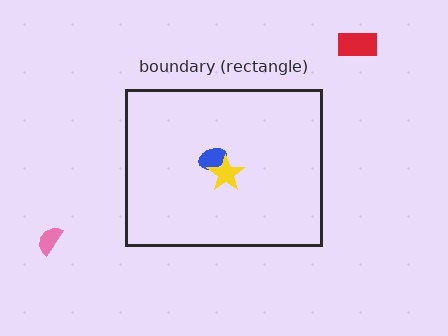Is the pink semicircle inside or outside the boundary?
Outside.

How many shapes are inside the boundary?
2 inside, 2 outside.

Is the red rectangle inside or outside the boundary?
Outside.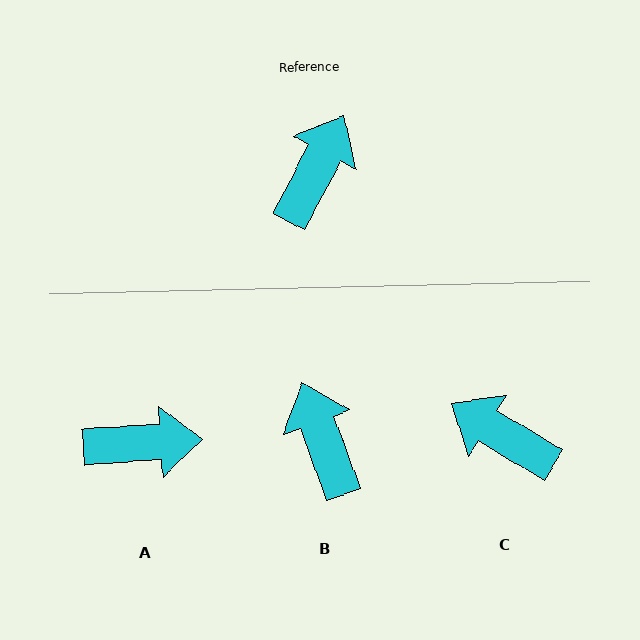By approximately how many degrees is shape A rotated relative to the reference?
Approximately 59 degrees clockwise.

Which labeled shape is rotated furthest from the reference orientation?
C, about 86 degrees away.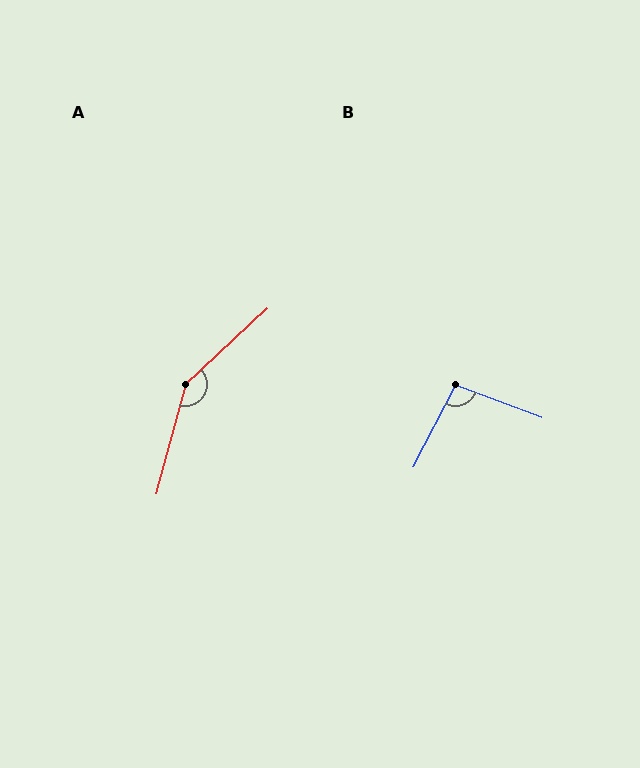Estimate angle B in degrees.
Approximately 97 degrees.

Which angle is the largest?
A, at approximately 148 degrees.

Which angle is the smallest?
B, at approximately 97 degrees.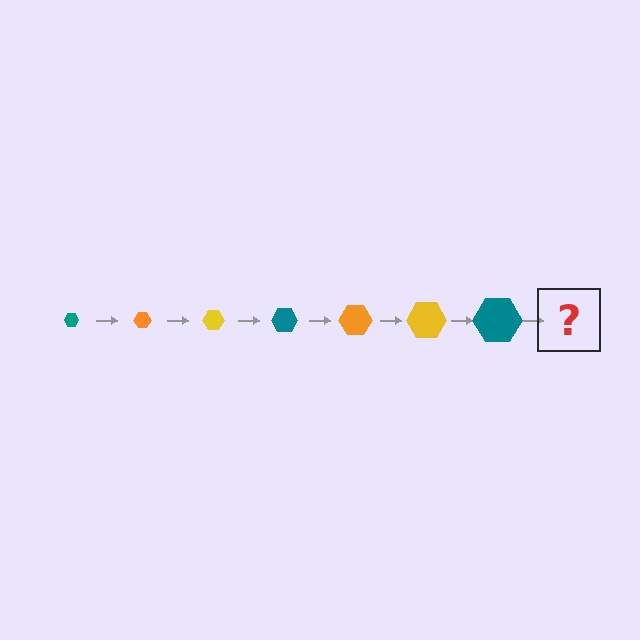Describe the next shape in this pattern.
It should be an orange hexagon, larger than the previous one.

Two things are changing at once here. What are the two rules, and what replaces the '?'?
The two rules are that the hexagon grows larger each step and the color cycles through teal, orange, and yellow. The '?' should be an orange hexagon, larger than the previous one.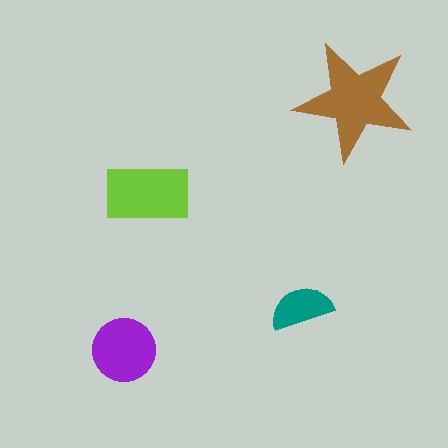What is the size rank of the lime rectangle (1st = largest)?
2nd.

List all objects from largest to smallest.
The brown star, the lime rectangle, the purple circle, the teal semicircle.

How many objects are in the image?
There are 4 objects in the image.